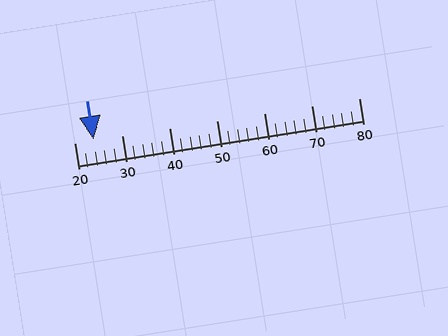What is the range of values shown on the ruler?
The ruler shows values from 20 to 80.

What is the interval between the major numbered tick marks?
The major tick marks are spaced 10 units apart.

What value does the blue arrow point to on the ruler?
The blue arrow points to approximately 24.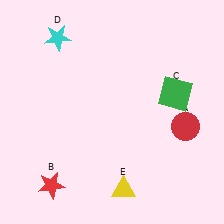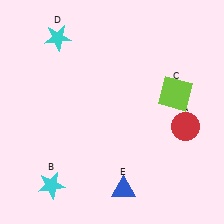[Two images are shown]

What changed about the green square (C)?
In Image 1, C is green. In Image 2, it changed to lime.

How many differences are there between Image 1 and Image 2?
There are 3 differences between the two images.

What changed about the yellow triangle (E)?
In Image 1, E is yellow. In Image 2, it changed to blue.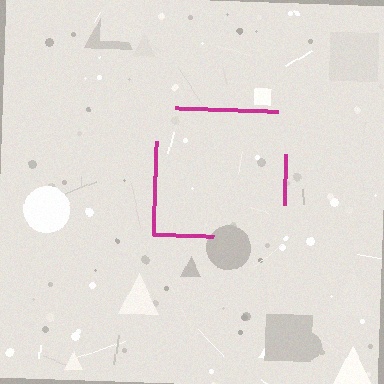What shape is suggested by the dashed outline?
The dashed outline suggests a square.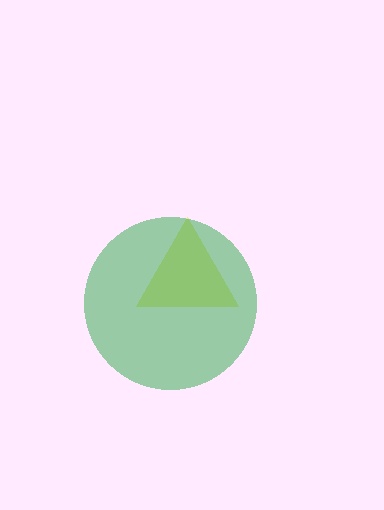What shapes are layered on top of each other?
The layered shapes are: a yellow triangle, a green circle.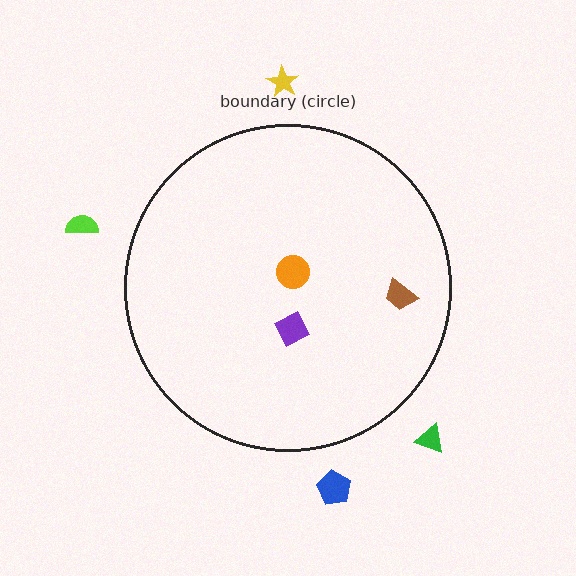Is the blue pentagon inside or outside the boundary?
Outside.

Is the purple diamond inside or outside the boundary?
Inside.